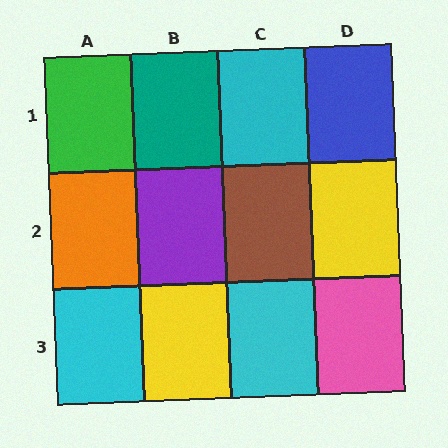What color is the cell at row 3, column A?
Cyan.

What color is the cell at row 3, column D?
Pink.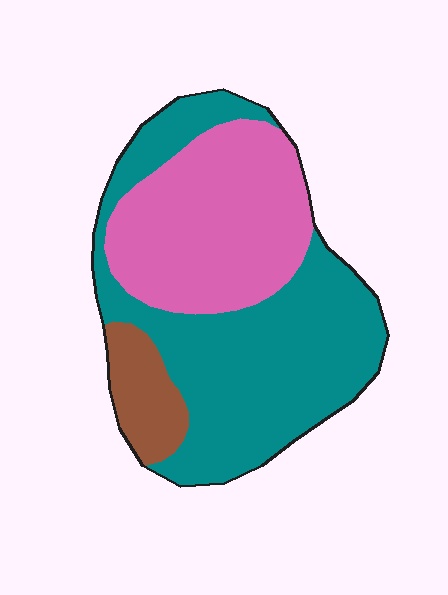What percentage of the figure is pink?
Pink takes up between a third and a half of the figure.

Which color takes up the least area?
Brown, at roughly 10%.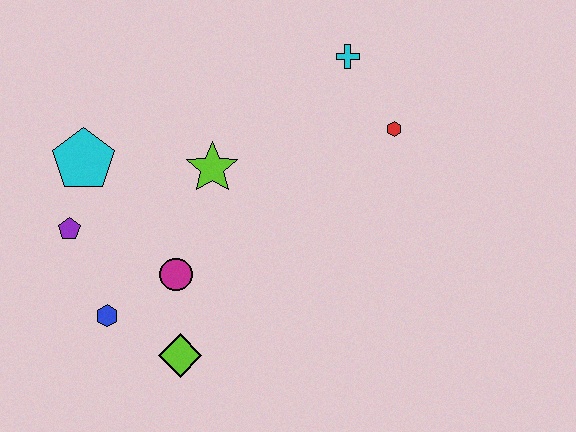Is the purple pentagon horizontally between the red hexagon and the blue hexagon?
No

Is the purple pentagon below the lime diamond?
No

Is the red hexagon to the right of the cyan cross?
Yes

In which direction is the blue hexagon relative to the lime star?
The blue hexagon is below the lime star.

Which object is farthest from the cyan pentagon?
The red hexagon is farthest from the cyan pentagon.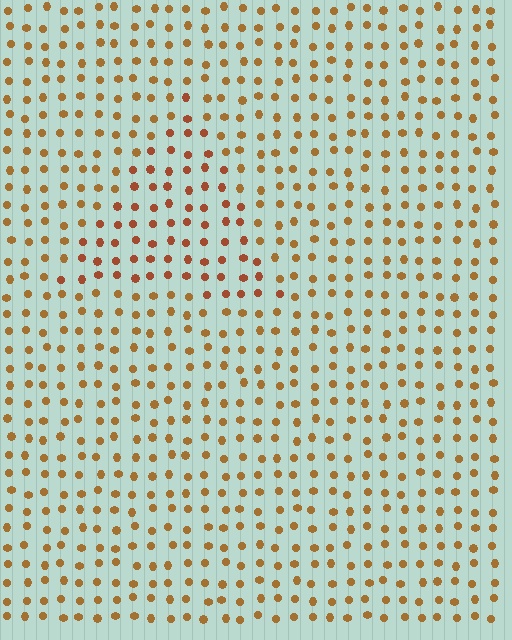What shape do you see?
I see a triangle.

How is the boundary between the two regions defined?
The boundary is defined purely by a slight shift in hue (about 20 degrees). Spacing, size, and orientation are identical on both sides.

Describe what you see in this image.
The image is filled with small brown elements in a uniform arrangement. A triangle-shaped region is visible where the elements are tinted to a slightly different hue, forming a subtle color boundary.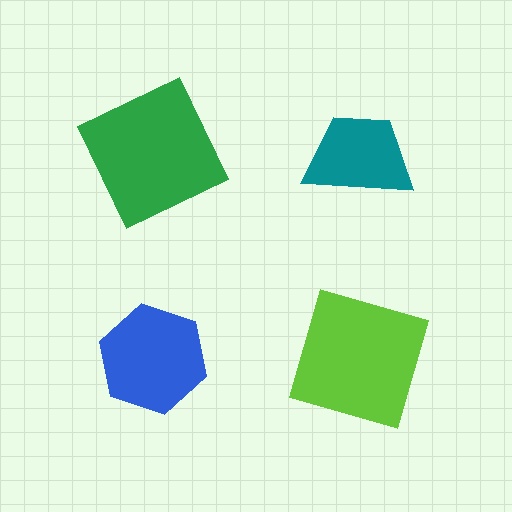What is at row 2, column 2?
A lime square.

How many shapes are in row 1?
2 shapes.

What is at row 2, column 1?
A blue hexagon.